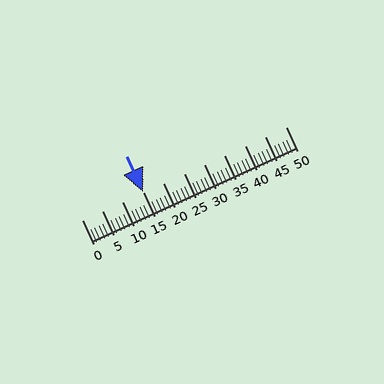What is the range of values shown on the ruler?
The ruler shows values from 0 to 50.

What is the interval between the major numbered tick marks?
The major tick marks are spaced 5 units apart.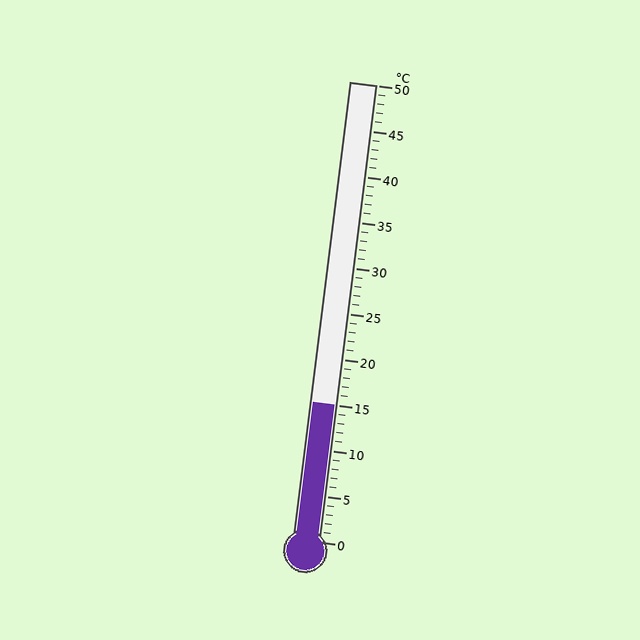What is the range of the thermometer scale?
The thermometer scale ranges from 0°C to 50°C.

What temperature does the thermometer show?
The thermometer shows approximately 15°C.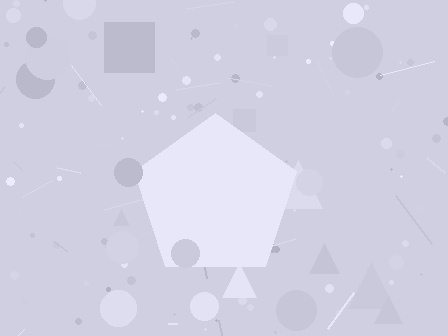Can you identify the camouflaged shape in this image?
The camouflaged shape is a pentagon.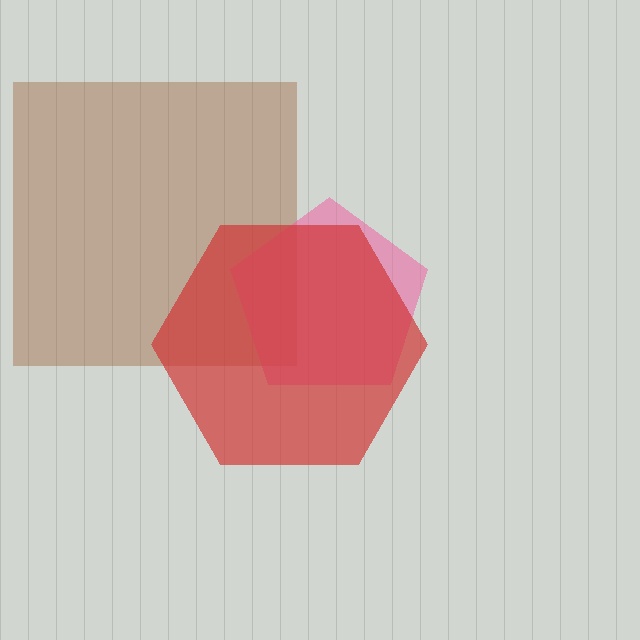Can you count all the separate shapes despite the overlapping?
Yes, there are 3 separate shapes.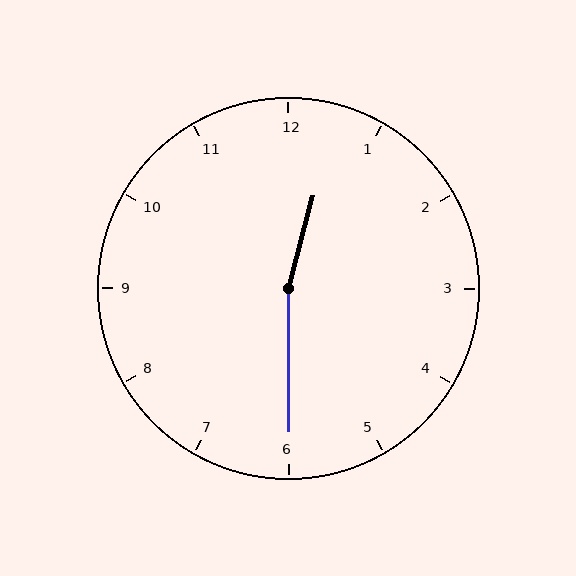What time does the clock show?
12:30.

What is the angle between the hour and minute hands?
Approximately 165 degrees.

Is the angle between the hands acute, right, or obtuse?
It is obtuse.